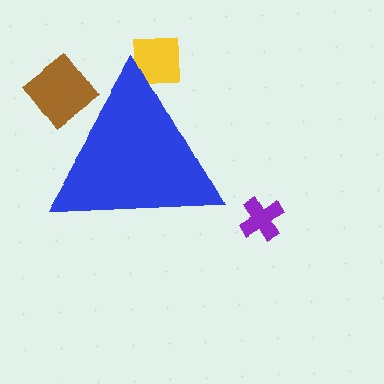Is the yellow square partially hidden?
Yes, the yellow square is partially hidden behind the blue triangle.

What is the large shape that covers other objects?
A blue triangle.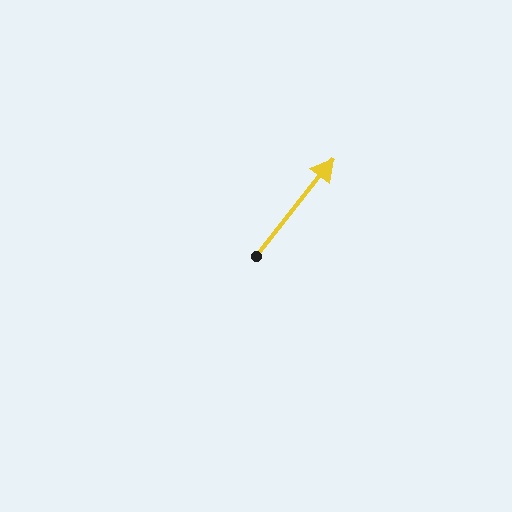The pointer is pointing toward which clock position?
Roughly 1 o'clock.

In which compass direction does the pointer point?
Northeast.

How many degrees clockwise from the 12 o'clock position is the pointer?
Approximately 38 degrees.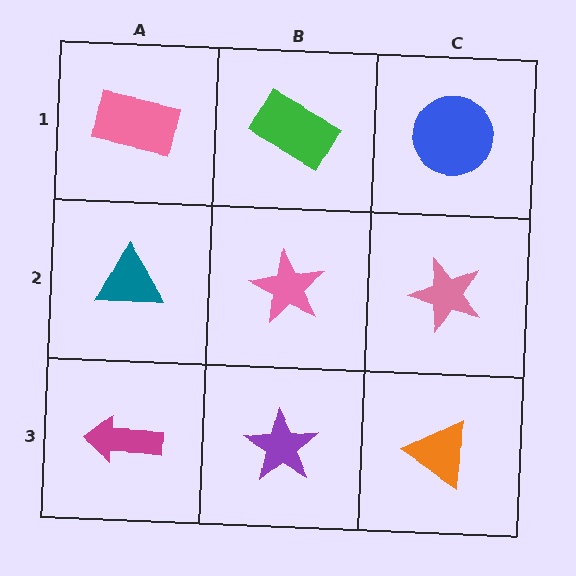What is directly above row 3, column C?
A pink star.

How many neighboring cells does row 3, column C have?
2.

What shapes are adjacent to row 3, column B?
A pink star (row 2, column B), a magenta arrow (row 3, column A), an orange triangle (row 3, column C).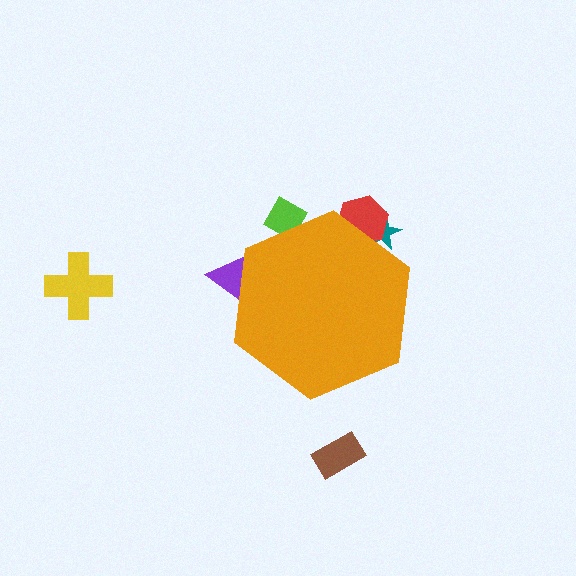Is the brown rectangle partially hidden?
No, the brown rectangle is fully visible.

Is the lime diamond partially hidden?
Yes, the lime diamond is partially hidden behind the orange hexagon.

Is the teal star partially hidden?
Yes, the teal star is partially hidden behind the orange hexagon.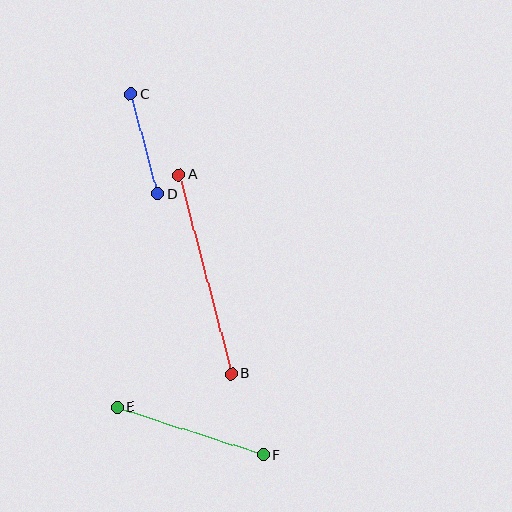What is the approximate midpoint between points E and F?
The midpoint is at approximately (190, 431) pixels.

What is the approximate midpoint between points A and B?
The midpoint is at approximately (205, 274) pixels.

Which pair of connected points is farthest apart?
Points A and B are farthest apart.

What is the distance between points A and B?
The distance is approximately 206 pixels.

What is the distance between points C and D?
The distance is approximately 103 pixels.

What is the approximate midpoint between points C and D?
The midpoint is at approximately (144, 144) pixels.